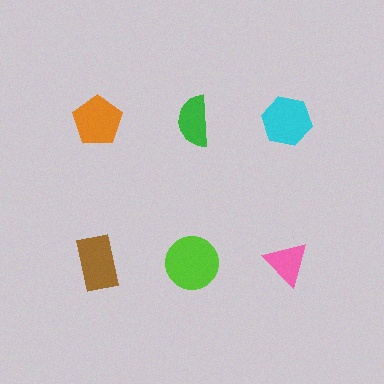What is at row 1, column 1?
An orange pentagon.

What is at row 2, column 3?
A pink triangle.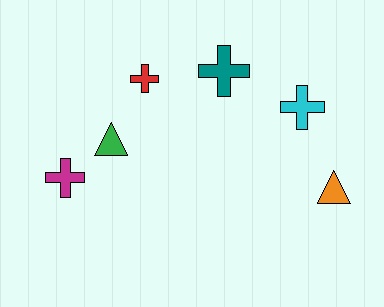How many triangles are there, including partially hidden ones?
There are 2 triangles.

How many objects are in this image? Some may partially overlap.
There are 6 objects.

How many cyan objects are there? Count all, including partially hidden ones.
There is 1 cyan object.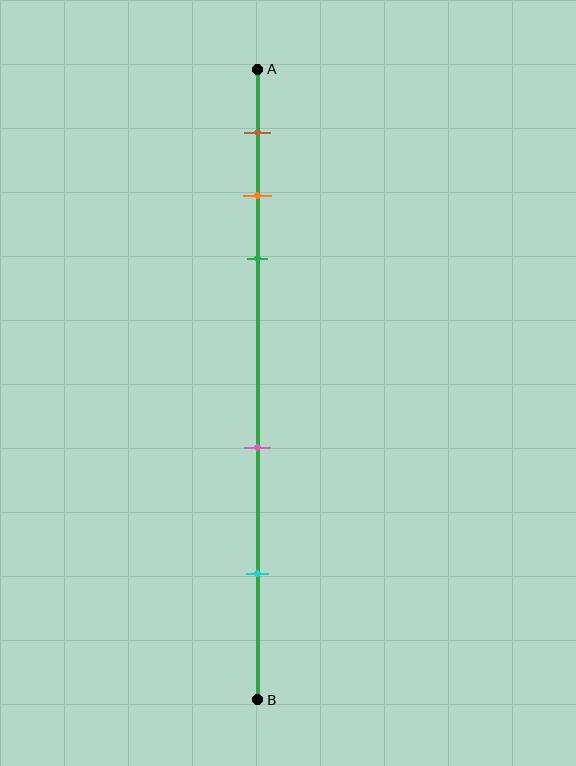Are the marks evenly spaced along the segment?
No, the marks are not evenly spaced.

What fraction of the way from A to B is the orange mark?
The orange mark is approximately 20% (0.2) of the way from A to B.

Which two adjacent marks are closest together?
The orange and green marks are the closest adjacent pair.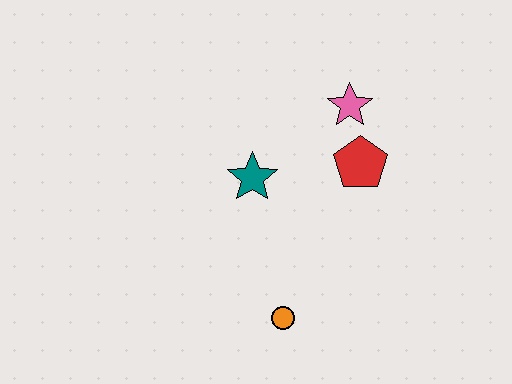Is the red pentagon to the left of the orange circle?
No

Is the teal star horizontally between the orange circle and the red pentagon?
No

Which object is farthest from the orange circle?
The pink star is farthest from the orange circle.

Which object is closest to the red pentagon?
The pink star is closest to the red pentagon.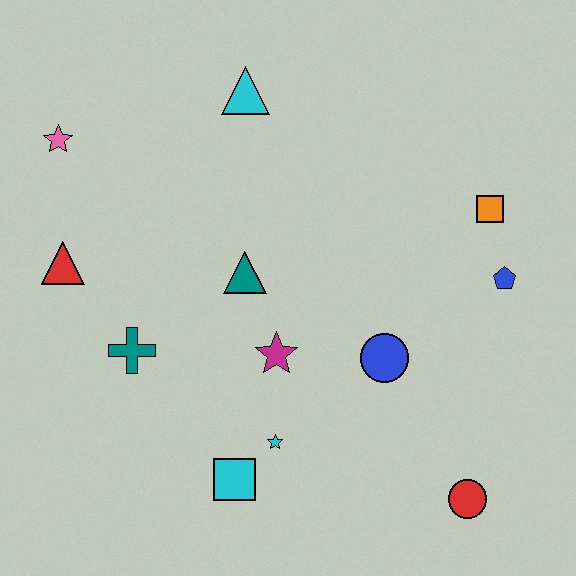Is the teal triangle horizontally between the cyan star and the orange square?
No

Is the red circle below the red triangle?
Yes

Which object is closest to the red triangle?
The teal cross is closest to the red triangle.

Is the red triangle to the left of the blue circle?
Yes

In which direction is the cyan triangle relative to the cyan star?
The cyan triangle is above the cyan star.